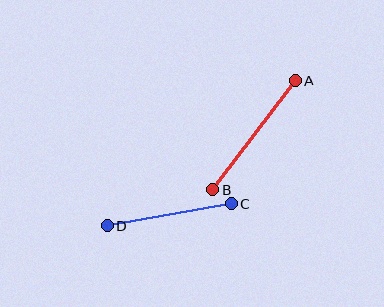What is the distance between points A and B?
The distance is approximately 137 pixels.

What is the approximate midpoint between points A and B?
The midpoint is at approximately (254, 135) pixels.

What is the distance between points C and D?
The distance is approximately 126 pixels.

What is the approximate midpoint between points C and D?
The midpoint is at approximately (169, 215) pixels.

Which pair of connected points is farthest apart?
Points A and B are farthest apart.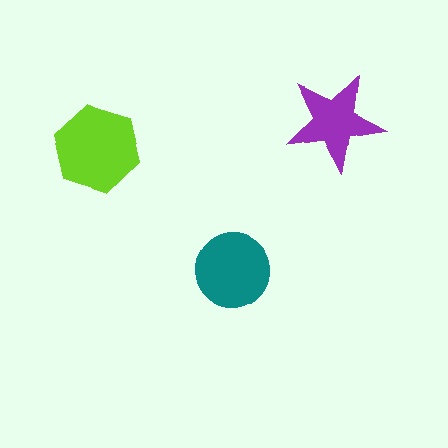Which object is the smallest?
The purple star.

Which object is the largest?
The lime hexagon.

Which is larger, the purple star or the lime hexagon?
The lime hexagon.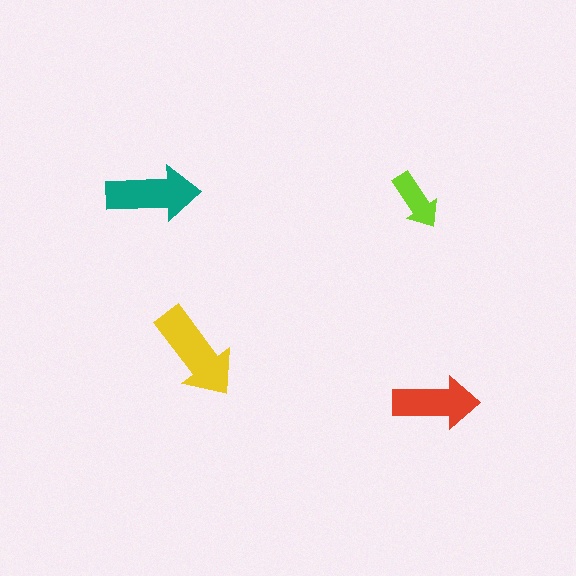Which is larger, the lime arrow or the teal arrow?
The teal one.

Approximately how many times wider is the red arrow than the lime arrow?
About 1.5 times wider.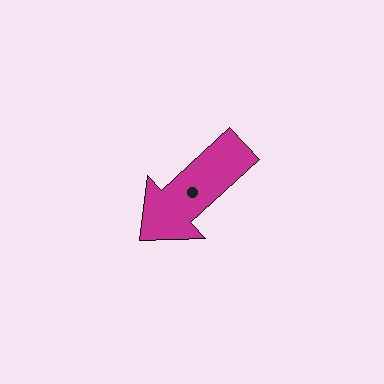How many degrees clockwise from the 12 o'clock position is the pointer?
Approximately 227 degrees.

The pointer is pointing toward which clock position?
Roughly 8 o'clock.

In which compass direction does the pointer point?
Southwest.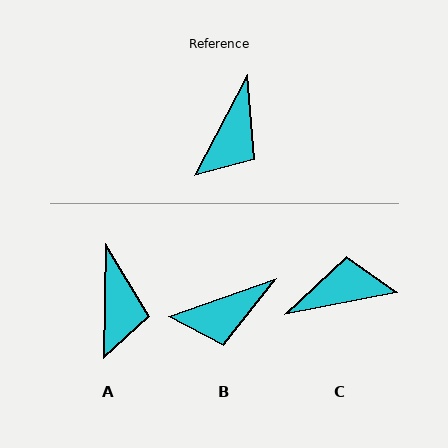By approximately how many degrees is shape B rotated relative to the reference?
Approximately 43 degrees clockwise.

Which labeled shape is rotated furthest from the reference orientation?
C, about 129 degrees away.